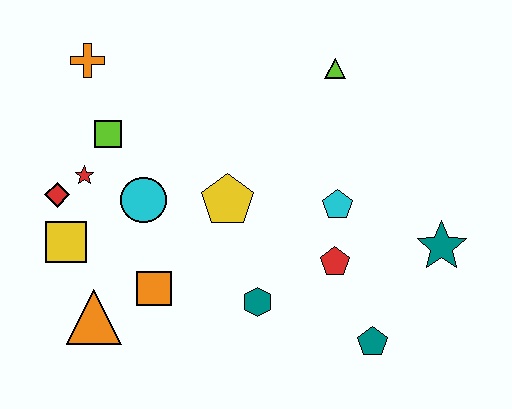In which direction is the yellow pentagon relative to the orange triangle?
The yellow pentagon is to the right of the orange triangle.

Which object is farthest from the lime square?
The teal star is farthest from the lime square.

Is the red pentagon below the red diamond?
Yes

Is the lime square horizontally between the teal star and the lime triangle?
No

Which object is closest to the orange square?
The orange triangle is closest to the orange square.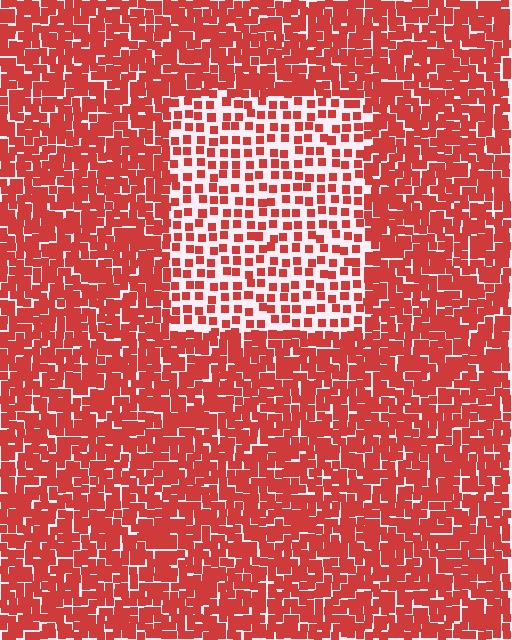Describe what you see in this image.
The image contains small red elements arranged at two different densities. A rectangle-shaped region is visible where the elements are less densely packed than the surrounding area.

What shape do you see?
I see a rectangle.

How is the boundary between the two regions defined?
The boundary is defined by a change in element density (approximately 2.3x ratio). All elements are the same color, size, and shape.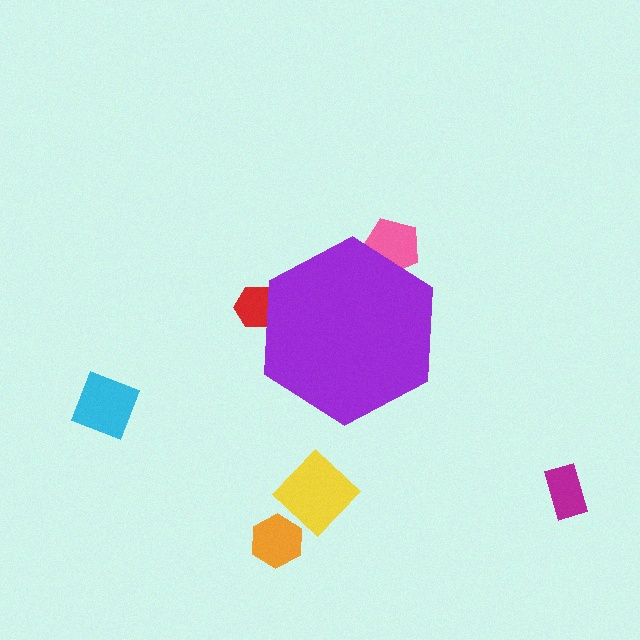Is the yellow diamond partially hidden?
No, the yellow diamond is fully visible.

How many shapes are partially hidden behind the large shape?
2 shapes are partially hidden.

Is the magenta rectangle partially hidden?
No, the magenta rectangle is fully visible.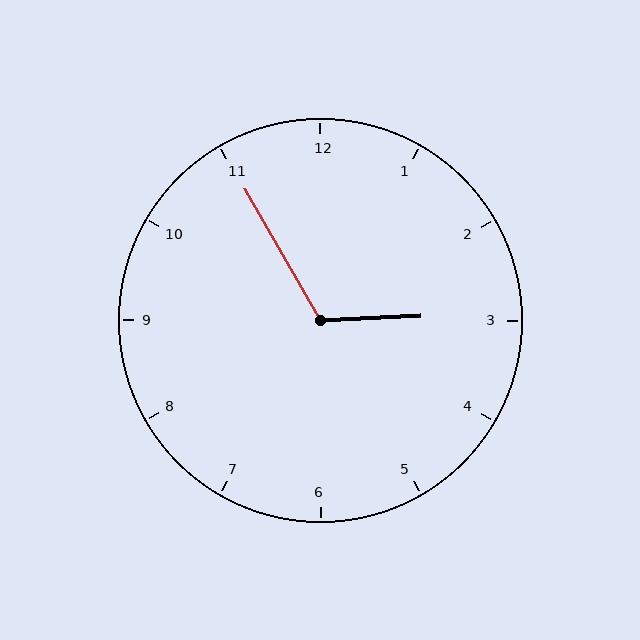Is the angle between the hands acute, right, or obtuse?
It is obtuse.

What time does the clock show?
2:55.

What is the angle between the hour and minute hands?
Approximately 118 degrees.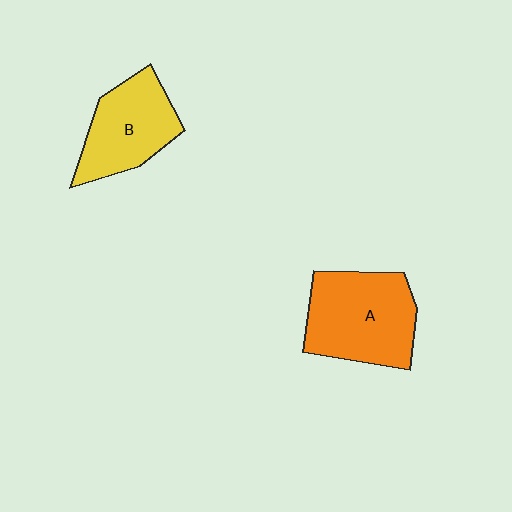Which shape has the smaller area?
Shape B (yellow).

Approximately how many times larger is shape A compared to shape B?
Approximately 1.3 times.